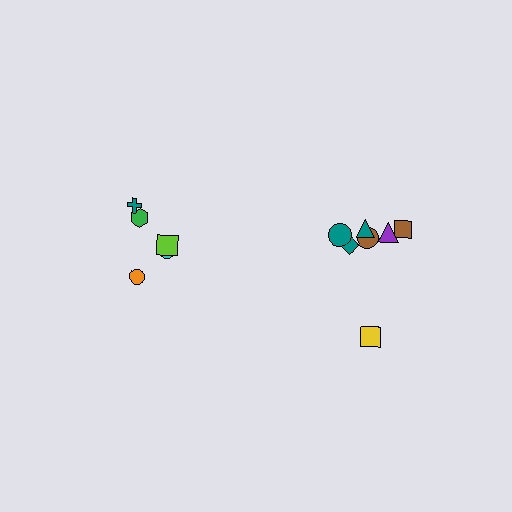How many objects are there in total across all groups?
There are 12 objects.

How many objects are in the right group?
There are 7 objects.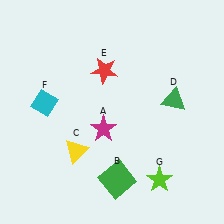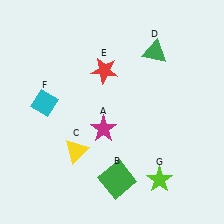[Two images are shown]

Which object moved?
The green triangle (D) moved up.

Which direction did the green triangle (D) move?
The green triangle (D) moved up.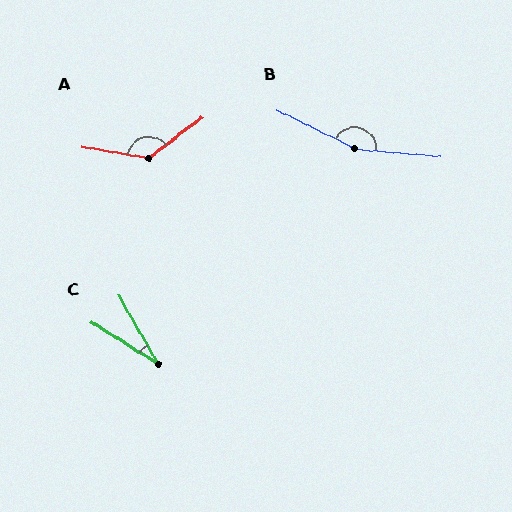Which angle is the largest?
B, at approximately 158 degrees.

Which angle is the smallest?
C, at approximately 28 degrees.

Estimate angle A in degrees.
Approximately 133 degrees.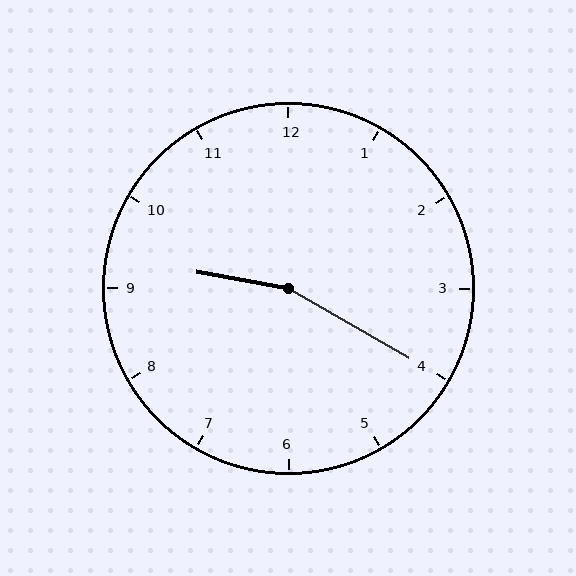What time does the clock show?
9:20.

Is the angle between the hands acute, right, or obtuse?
It is obtuse.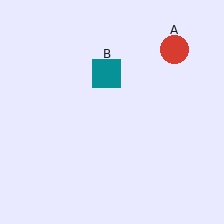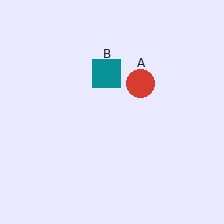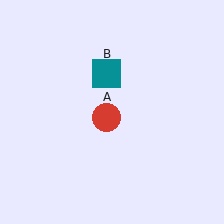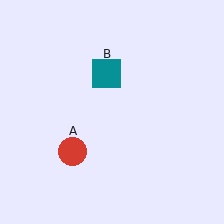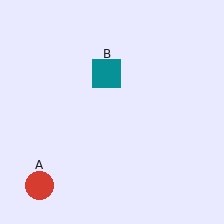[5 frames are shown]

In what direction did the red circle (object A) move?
The red circle (object A) moved down and to the left.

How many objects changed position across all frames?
1 object changed position: red circle (object A).